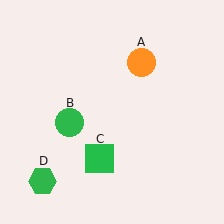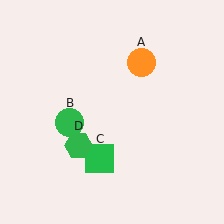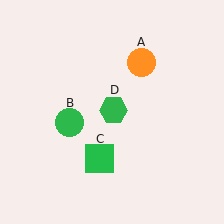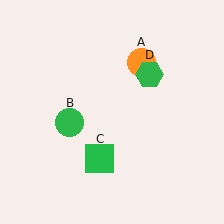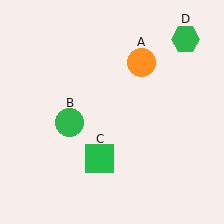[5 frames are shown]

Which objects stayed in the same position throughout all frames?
Orange circle (object A) and green circle (object B) and green square (object C) remained stationary.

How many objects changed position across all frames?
1 object changed position: green hexagon (object D).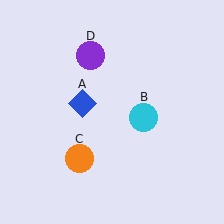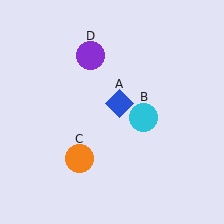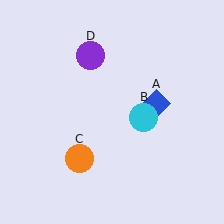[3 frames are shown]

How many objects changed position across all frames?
1 object changed position: blue diamond (object A).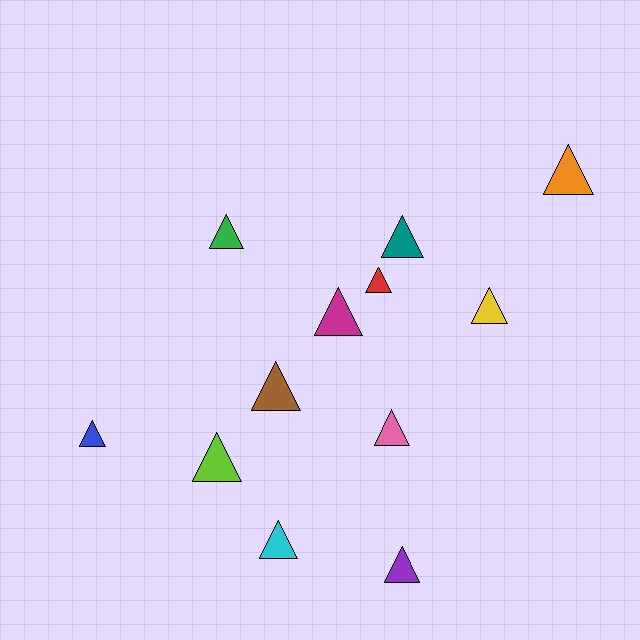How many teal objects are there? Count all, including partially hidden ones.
There is 1 teal object.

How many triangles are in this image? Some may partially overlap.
There are 12 triangles.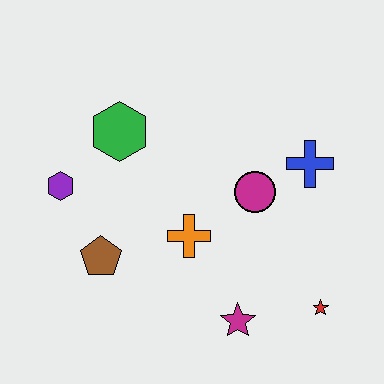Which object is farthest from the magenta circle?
The purple hexagon is farthest from the magenta circle.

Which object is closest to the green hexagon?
The purple hexagon is closest to the green hexagon.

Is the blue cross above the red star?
Yes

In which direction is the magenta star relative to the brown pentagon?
The magenta star is to the right of the brown pentagon.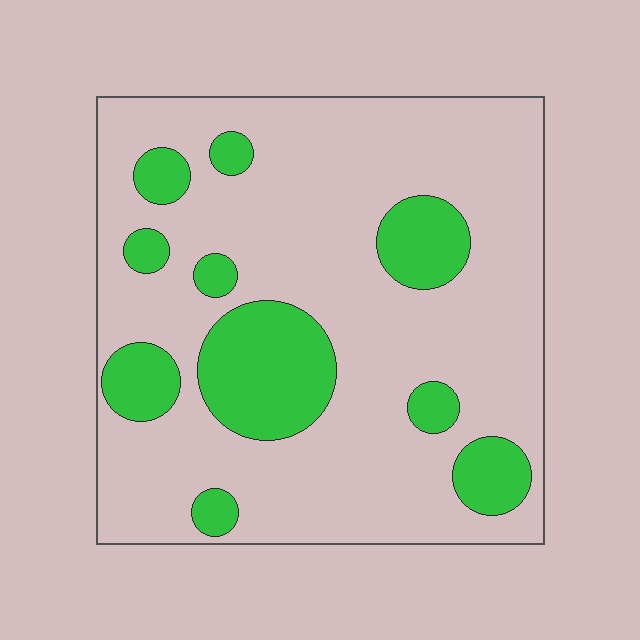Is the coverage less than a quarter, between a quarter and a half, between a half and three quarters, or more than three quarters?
Less than a quarter.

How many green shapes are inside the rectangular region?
10.